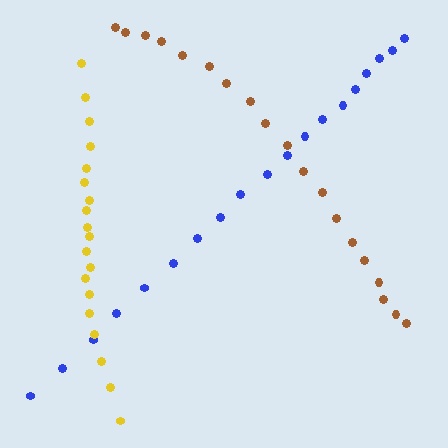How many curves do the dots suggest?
There are 3 distinct paths.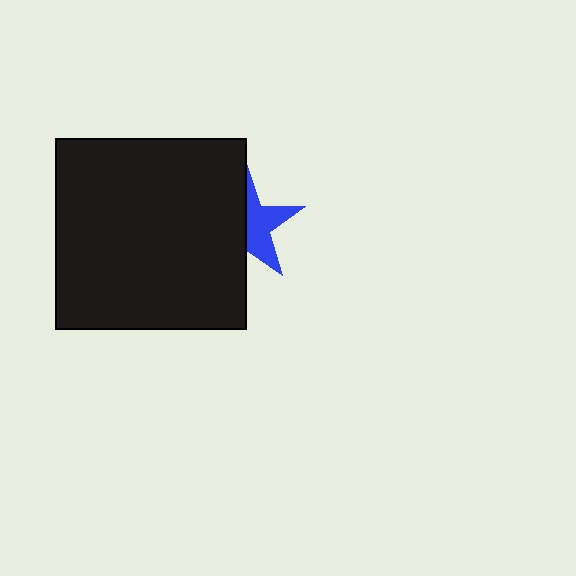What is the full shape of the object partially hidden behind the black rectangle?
The partially hidden object is a blue star.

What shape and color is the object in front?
The object in front is a black rectangle.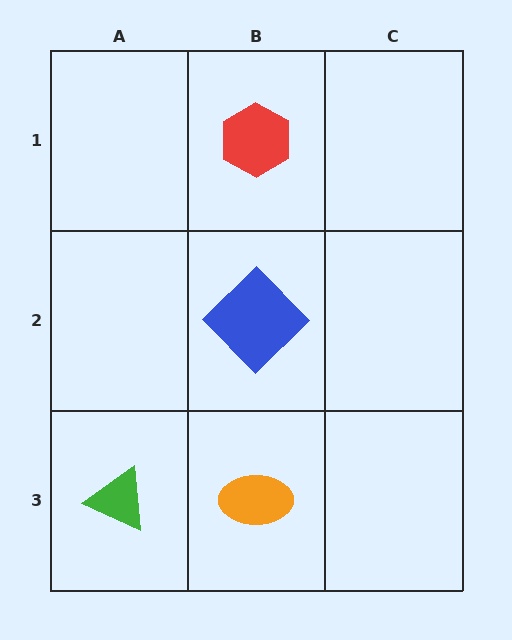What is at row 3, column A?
A green triangle.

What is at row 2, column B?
A blue diamond.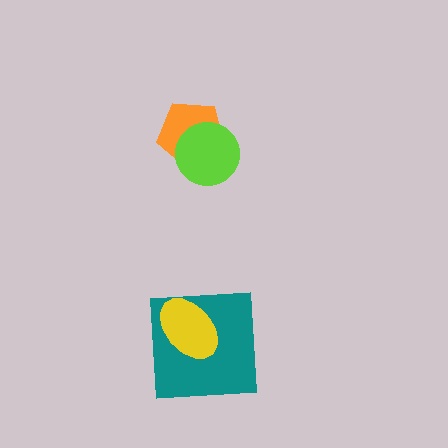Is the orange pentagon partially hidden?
Yes, it is partially covered by another shape.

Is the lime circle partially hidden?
No, no other shape covers it.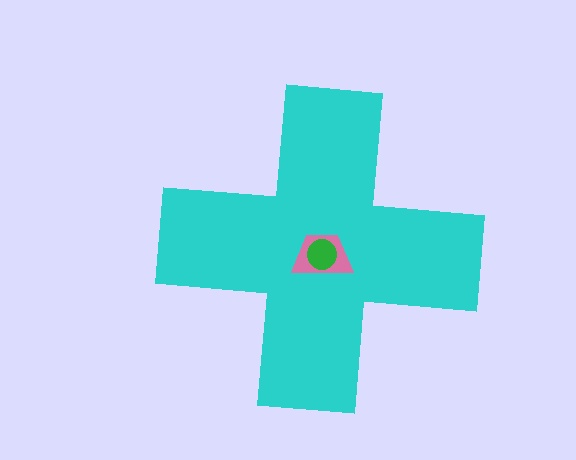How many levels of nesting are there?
3.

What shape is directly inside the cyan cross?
The pink trapezoid.